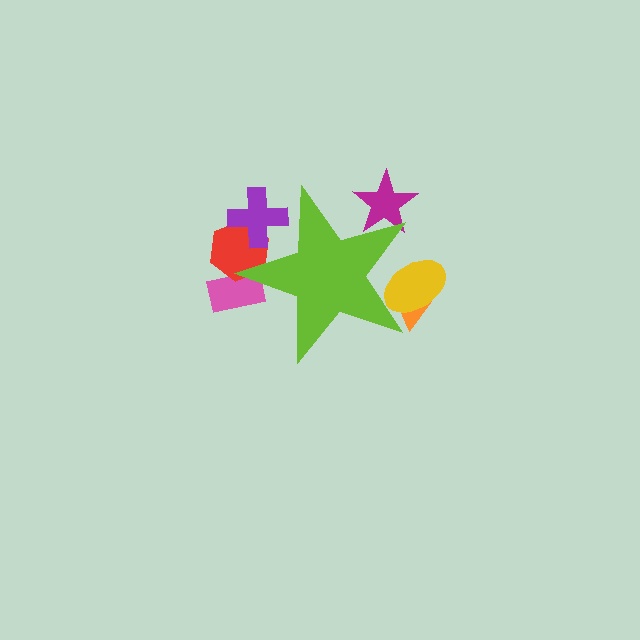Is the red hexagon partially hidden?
Yes, the red hexagon is partially hidden behind the lime star.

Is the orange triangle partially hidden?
Yes, the orange triangle is partially hidden behind the lime star.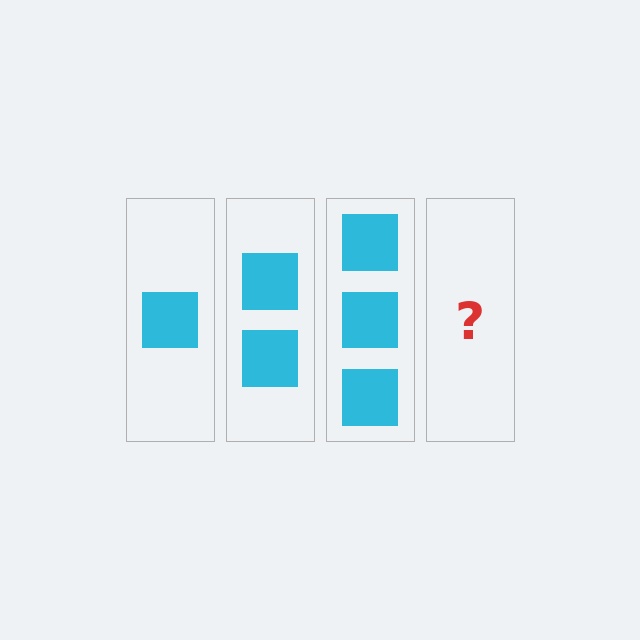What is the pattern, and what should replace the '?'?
The pattern is that each step adds one more square. The '?' should be 4 squares.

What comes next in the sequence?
The next element should be 4 squares.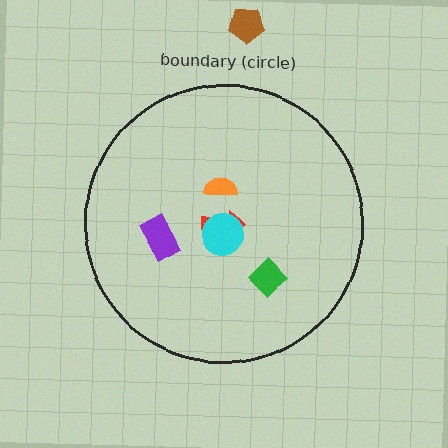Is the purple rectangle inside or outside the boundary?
Inside.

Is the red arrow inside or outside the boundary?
Inside.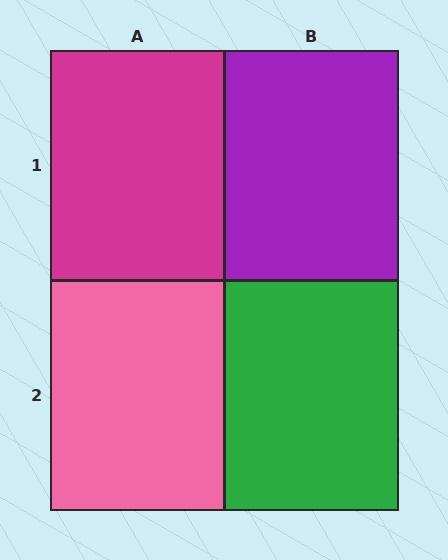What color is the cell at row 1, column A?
Magenta.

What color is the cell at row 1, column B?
Purple.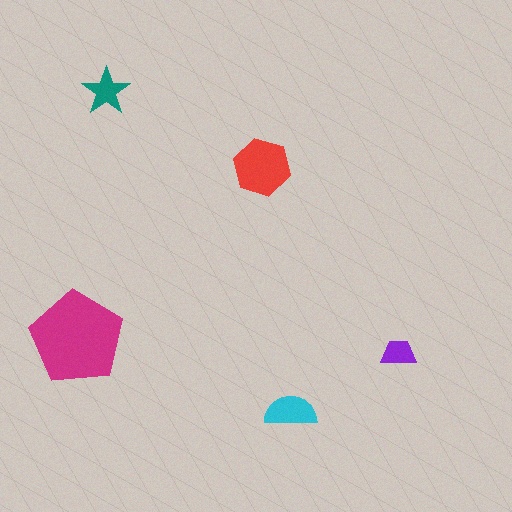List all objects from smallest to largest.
The purple trapezoid, the teal star, the cyan semicircle, the red hexagon, the magenta pentagon.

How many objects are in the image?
There are 5 objects in the image.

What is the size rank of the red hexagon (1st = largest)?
2nd.